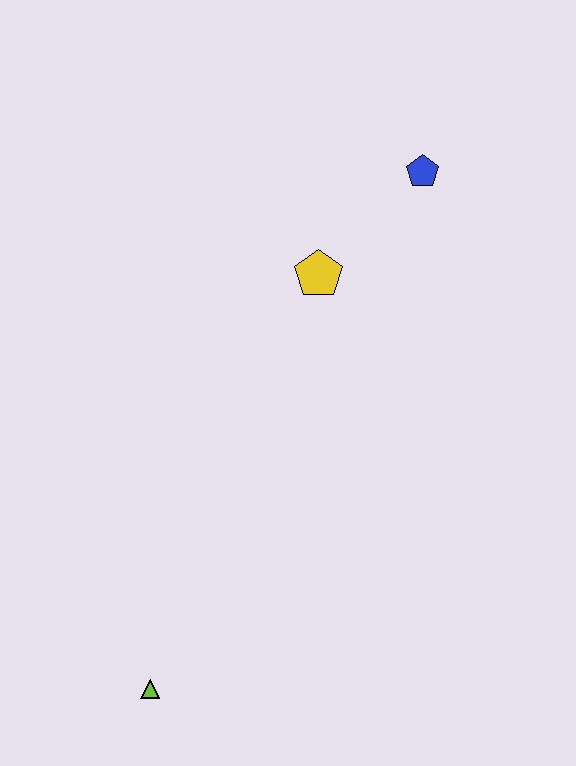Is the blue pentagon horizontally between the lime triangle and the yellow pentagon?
No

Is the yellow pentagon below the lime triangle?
No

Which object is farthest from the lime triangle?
The blue pentagon is farthest from the lime triangle.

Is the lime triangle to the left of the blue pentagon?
Yes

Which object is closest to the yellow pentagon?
The blue pentagon is closest to the yellow pentagon.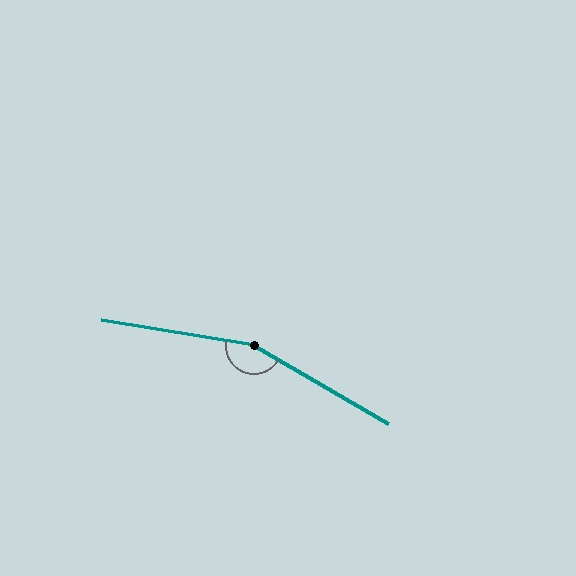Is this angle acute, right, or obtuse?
It is obtuse.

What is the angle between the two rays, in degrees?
Approximately 159 degrees.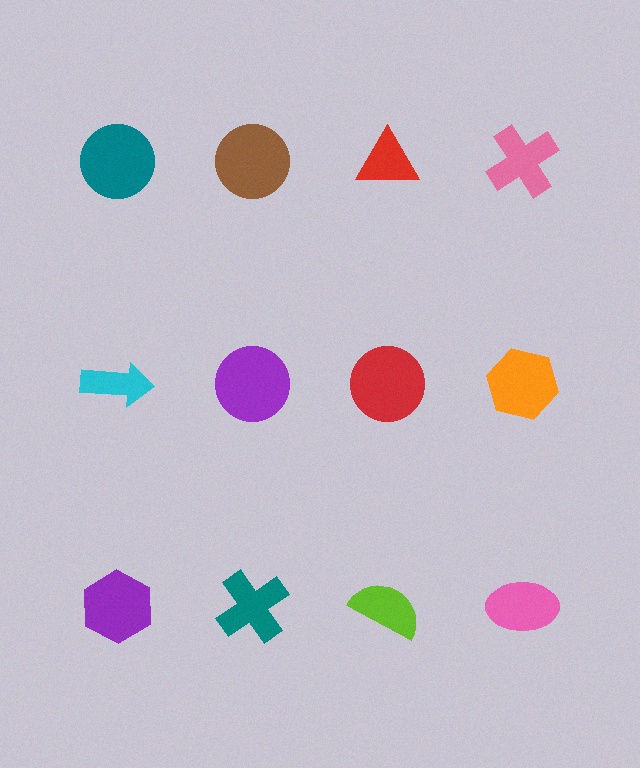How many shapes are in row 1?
4 shapes.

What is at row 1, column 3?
A red triangle.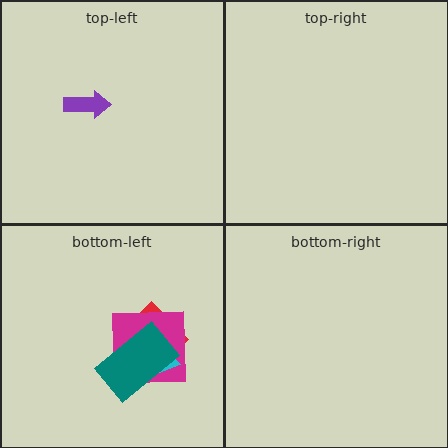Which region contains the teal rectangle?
The bottom-left region.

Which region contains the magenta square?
The bottom-left region.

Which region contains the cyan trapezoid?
The bottom-left region.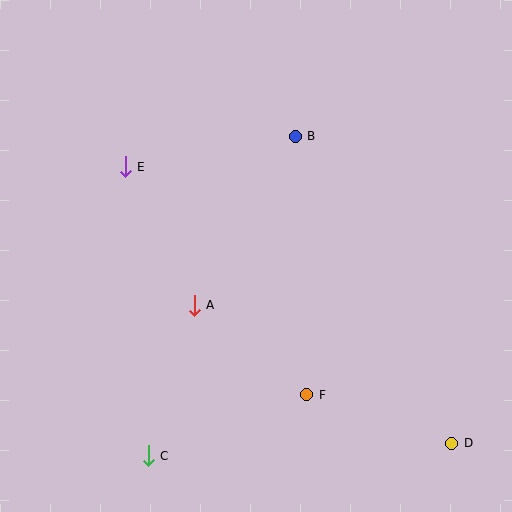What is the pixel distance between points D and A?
The distance between D and A is 292 pixels.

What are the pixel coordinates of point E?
Point E is at (125, 167).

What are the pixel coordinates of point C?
Point C is at (148, 456).